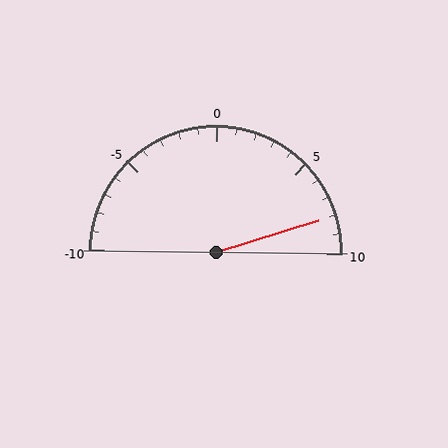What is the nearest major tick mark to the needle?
The nearest major tick mark is 10.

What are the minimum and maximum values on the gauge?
The gauge ranges from -10 to 10.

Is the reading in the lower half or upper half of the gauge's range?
The reading is in the upper half of the range (-10 to 10).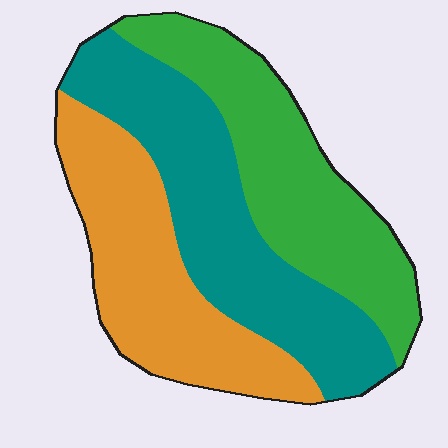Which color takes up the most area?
Teal, at roughly 35%.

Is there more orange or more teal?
Teal.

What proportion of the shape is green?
Green takes up between a quarter and a half of the shape.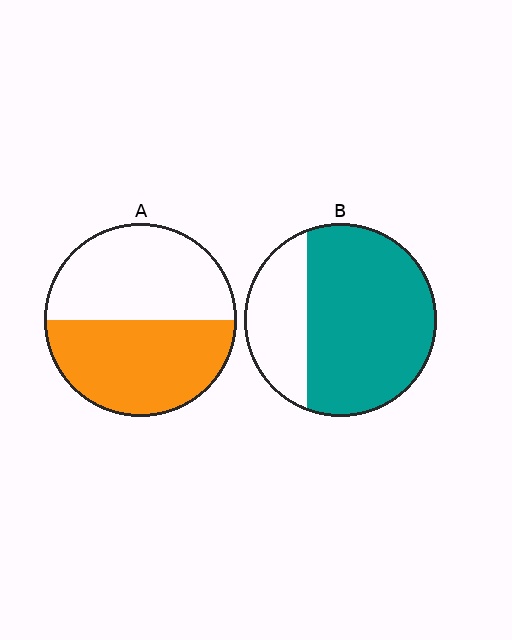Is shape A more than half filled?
Roughly half.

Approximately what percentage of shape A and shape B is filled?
A is approximately 50% and B is approximately 70%.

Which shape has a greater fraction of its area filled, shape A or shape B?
Shape B.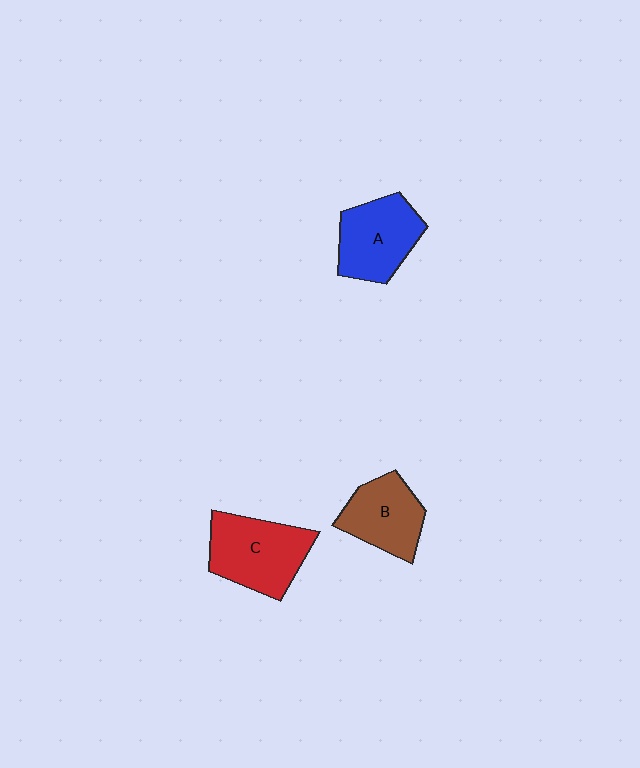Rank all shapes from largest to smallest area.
From largest to smallest: C (red), A (blue), B (brown).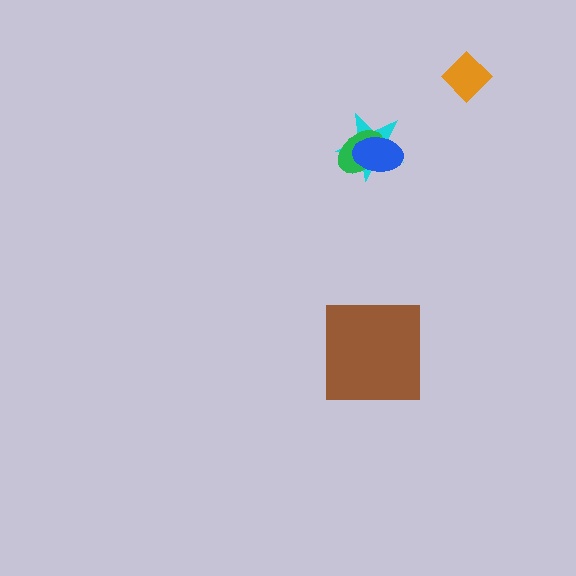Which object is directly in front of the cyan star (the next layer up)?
The green ellipse is directly in front of the cyan star.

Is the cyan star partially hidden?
Yes, it is partially covered by another shape.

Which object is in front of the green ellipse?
The blue ellipse is in front of the green ellipse.